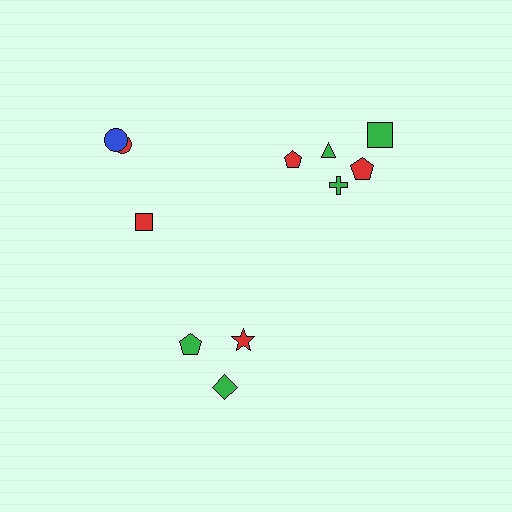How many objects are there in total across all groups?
There are 11 objects.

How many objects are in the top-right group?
There are 5 objects.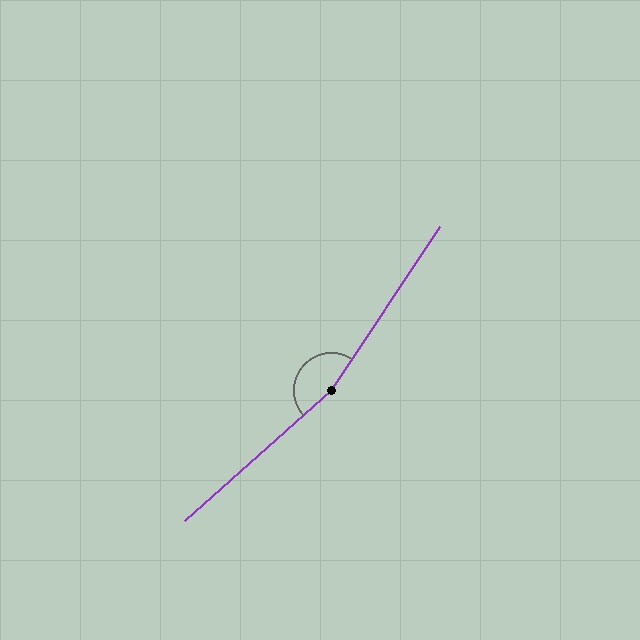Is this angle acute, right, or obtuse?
It is obtuse.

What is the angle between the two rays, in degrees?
Approximately 165 degrees.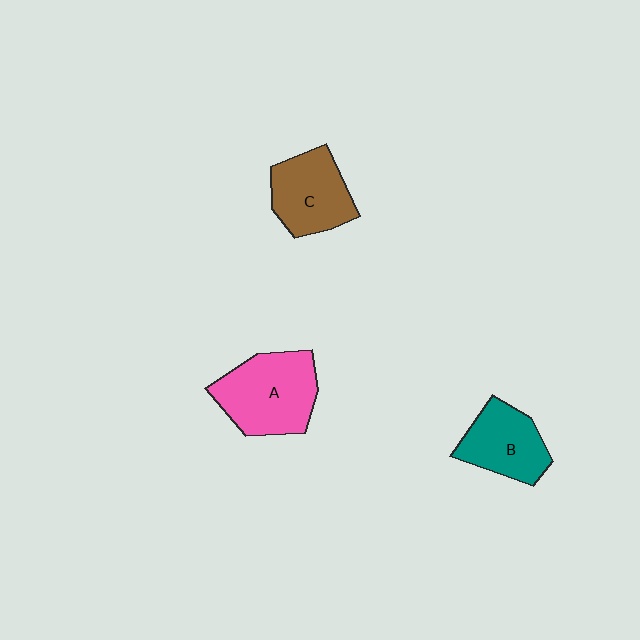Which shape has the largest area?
Shape A (pink).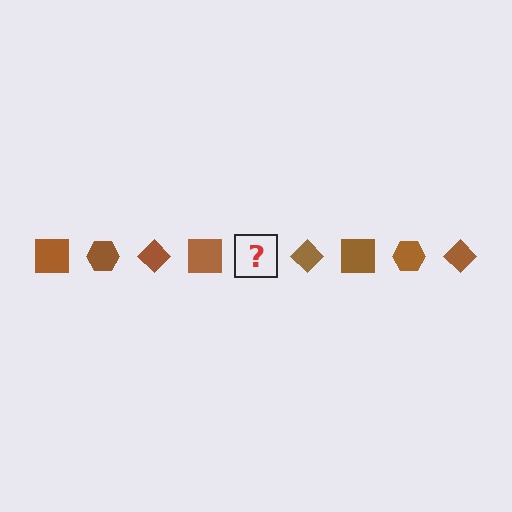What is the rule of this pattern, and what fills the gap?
The rule is that the pattern cycles through square, hexagon, diamond shapes in brown. The gap should be filled with a brown hexagon.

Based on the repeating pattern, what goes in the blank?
The blank should be a brown hexagon.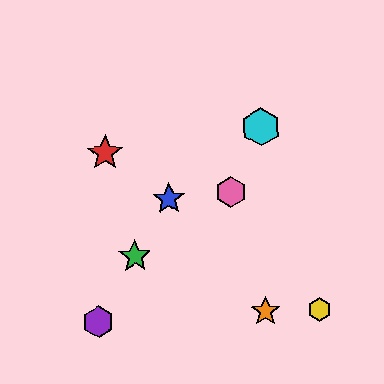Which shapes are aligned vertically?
The orange star, the cyan hexagon are aligned vertically.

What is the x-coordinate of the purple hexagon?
The purple hexagon is at x≈98.